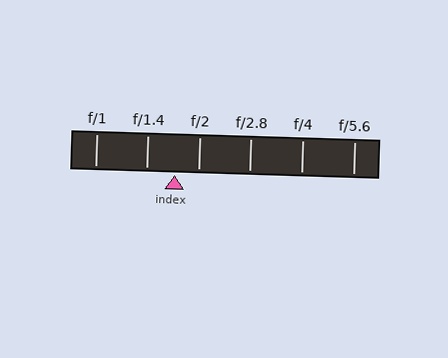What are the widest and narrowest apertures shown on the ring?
The widest aperture shown is f/1 and the narrowest is f/5.6.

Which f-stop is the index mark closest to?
The index mark is closest to f/2.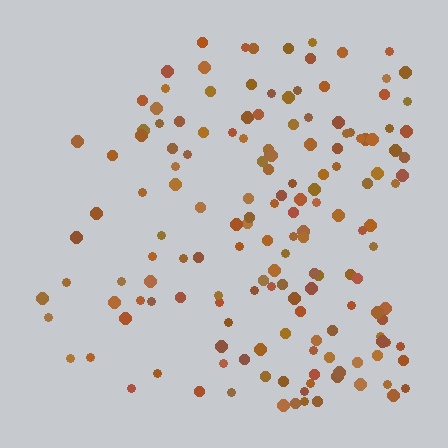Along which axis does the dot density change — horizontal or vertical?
Horizontal.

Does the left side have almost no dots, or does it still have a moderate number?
Still a moderate number, just noticeably fewer than the right.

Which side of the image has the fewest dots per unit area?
The left.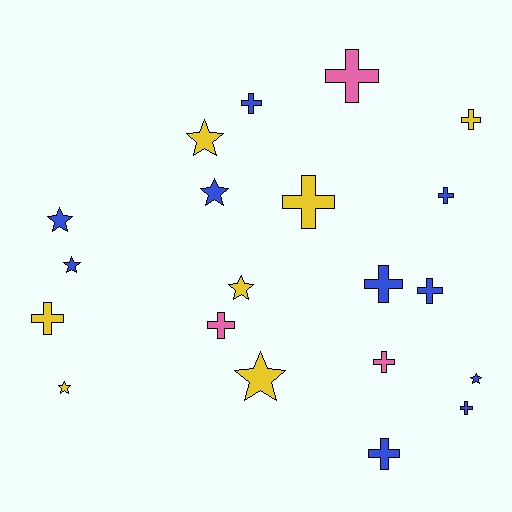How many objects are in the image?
There are 20 objects.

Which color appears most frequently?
Blue, with 10 objects.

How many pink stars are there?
There are no pink stars.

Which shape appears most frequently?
Cross, with 12 objects.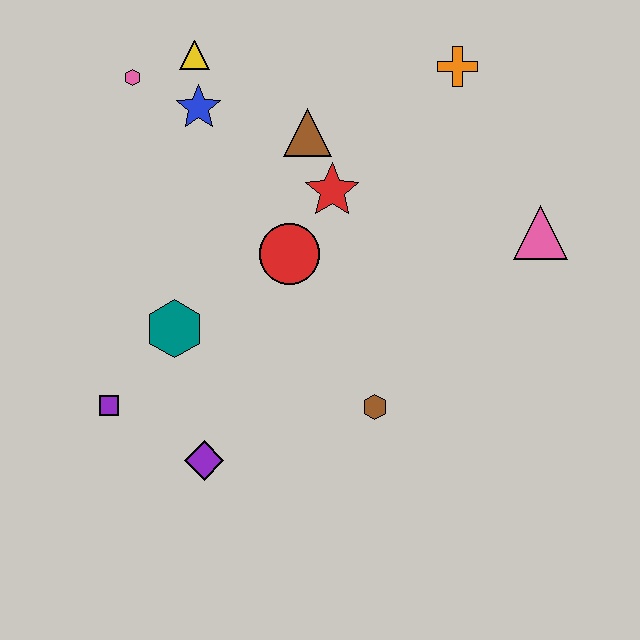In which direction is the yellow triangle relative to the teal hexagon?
The yellow triangle is above the teal hexagon.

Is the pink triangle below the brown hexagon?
No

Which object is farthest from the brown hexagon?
The pink hexagon is farthest from the brown hexagon.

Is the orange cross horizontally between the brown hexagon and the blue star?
No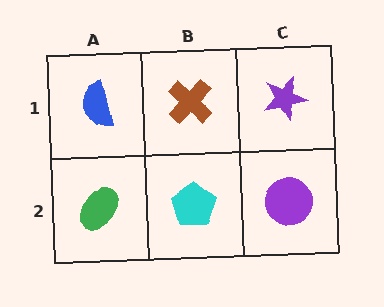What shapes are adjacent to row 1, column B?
A cyan pentagon (row 2, column B), a blue semicircle (row 1, column A), a purple star (row 1, column C).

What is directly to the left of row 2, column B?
A green ellipse.